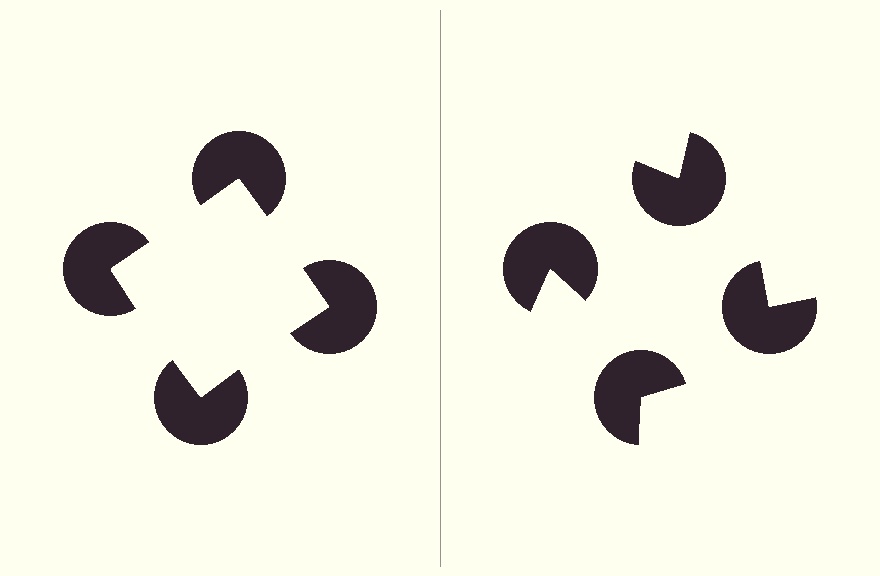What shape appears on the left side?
An illusory square.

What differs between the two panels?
The pac-man discs are positioned identically on both sides; only the wedge orientations differ. On the left they align to a square; on the right they are misaligned.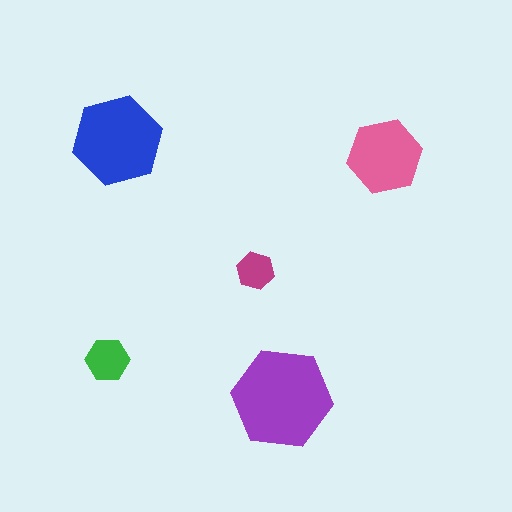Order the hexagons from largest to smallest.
the purple one, the blue one, the pink one, the green one, the magenta one.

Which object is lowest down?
The purple hexagon is bottommost.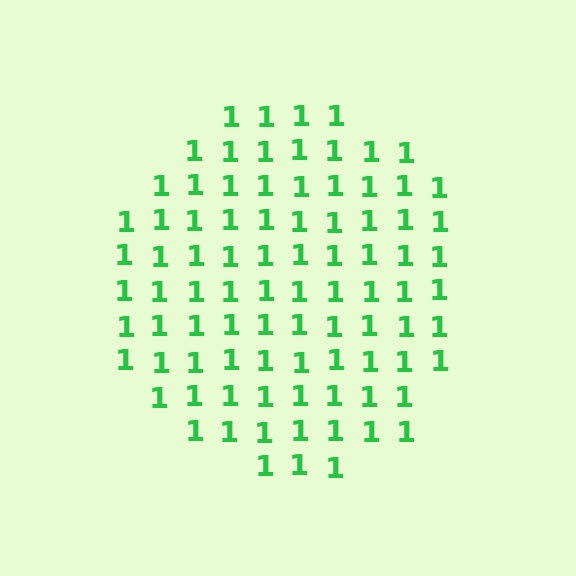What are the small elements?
The small elements are digit 1's.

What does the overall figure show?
The overall figure shows a circle.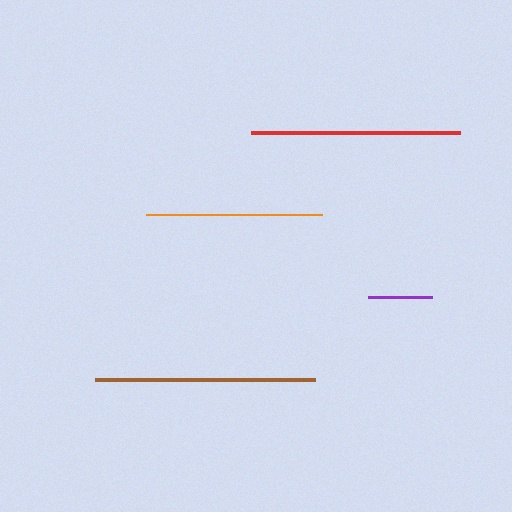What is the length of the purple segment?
The purple segment is approximately 64 pixels long.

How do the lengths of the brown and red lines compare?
The brown and red lines are approximately the same length.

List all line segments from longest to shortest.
From longest to shortest: brown, red, orange, purple.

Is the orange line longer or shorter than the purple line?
The orange line is longer than the purple line.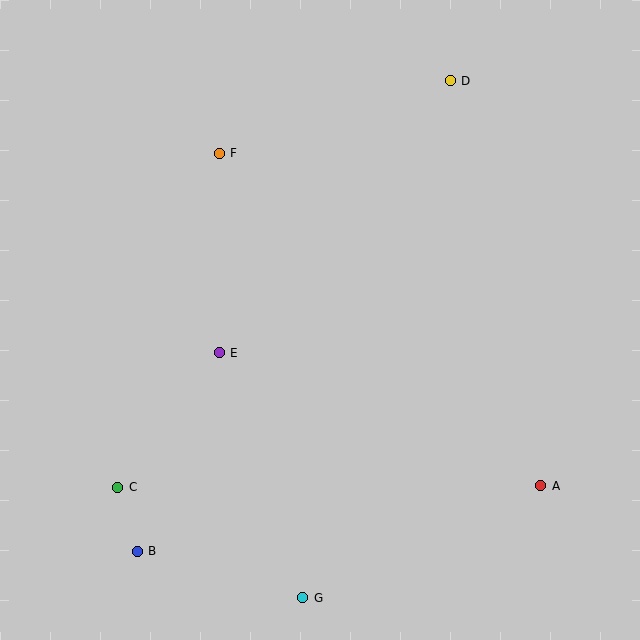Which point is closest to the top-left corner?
Point F is closest to the top-left corner.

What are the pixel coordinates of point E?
Point E is at (219, 353).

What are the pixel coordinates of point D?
Point D is at (450, 81).